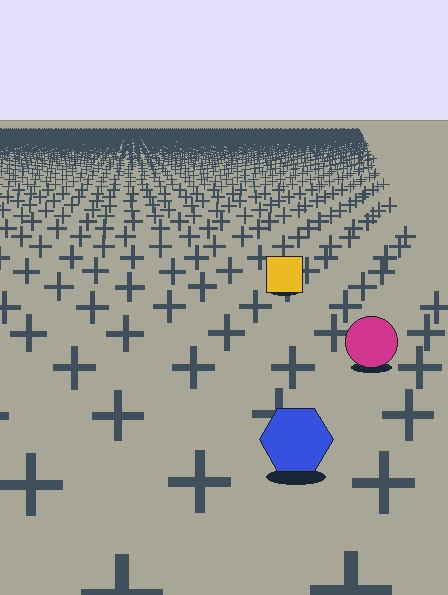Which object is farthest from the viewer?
The yellow square is farthest from the viewer. It appears smaller and the ground texture around it is denser.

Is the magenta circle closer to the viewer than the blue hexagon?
No. The blue hexagon is closer — you can tell from the texture gradient: the ground texture is coarser near it.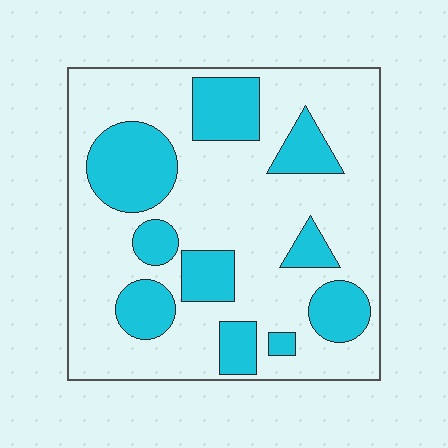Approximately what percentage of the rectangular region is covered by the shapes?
Approximately 30%.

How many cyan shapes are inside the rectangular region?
10.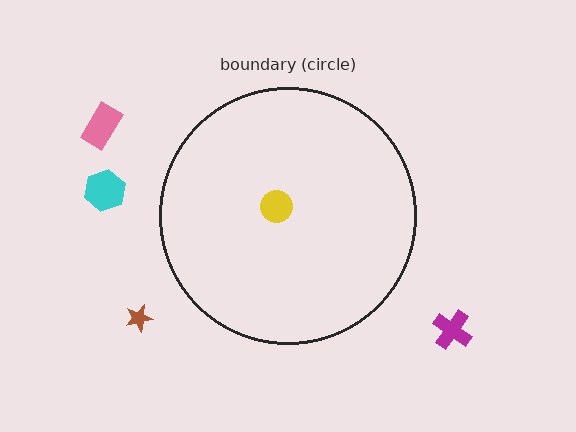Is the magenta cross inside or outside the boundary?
Outside.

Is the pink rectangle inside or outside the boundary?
Outside.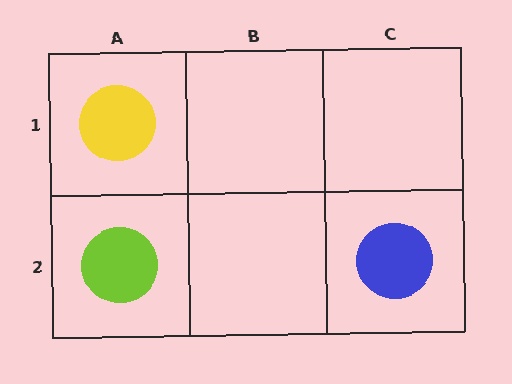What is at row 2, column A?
A lime circle.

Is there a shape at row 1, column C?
No, that cell is empty.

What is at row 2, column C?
A blue circle.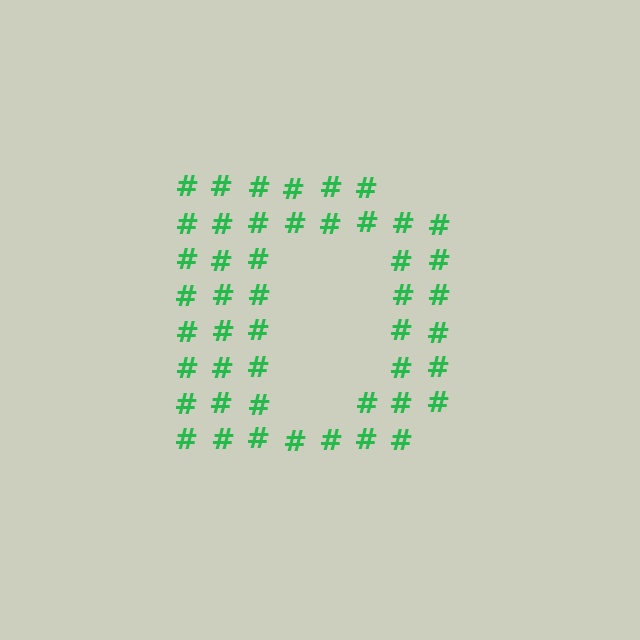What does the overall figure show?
The overall figure shows the letter D.